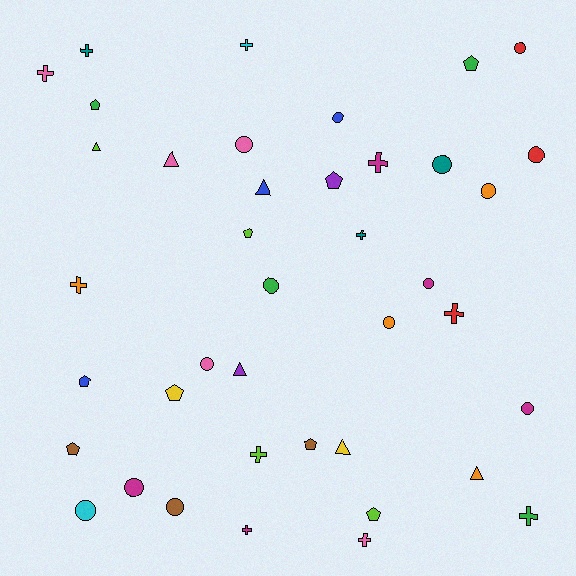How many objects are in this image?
There are 40 objects.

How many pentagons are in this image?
There are 9 pentagons.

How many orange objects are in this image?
There are 4 orange objects.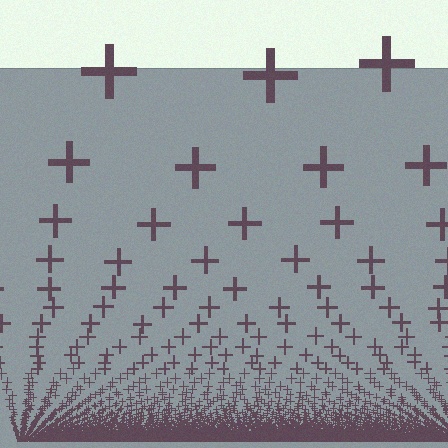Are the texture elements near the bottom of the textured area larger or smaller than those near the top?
Smaller. The gradient is inverted — elements near the bottom are smaller and denser.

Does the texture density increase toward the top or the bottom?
Density increases toward the bottom.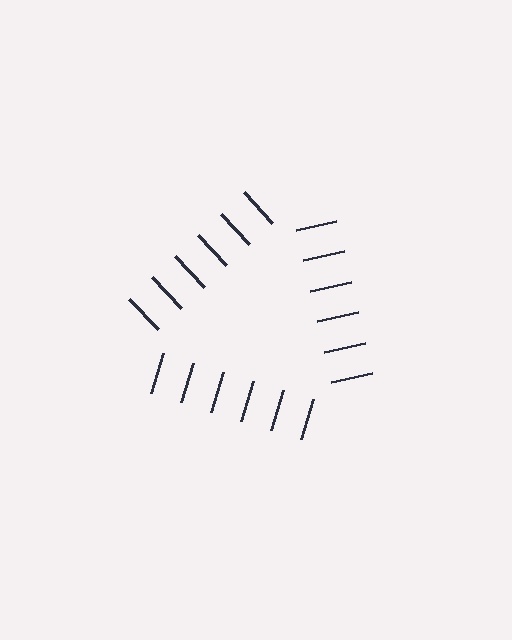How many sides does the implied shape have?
3 sides — the line-ends trace a triangle.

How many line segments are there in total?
18 — 6 along each of the 3 edges.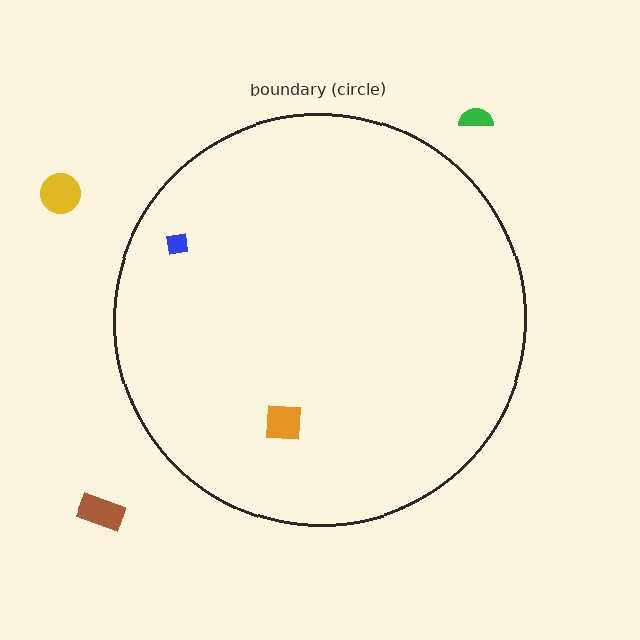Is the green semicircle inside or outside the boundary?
Outside.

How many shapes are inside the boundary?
2 inside, 3 outside.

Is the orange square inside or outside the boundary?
Inside.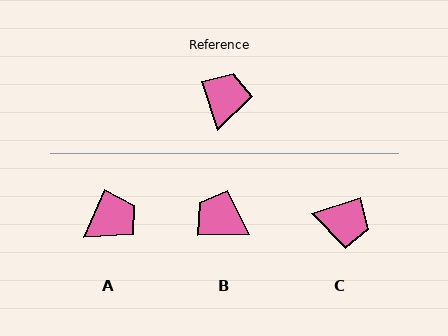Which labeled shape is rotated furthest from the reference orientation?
C, about 90 degrees away.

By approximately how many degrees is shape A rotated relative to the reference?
Approximately 42 degrees clockwise.